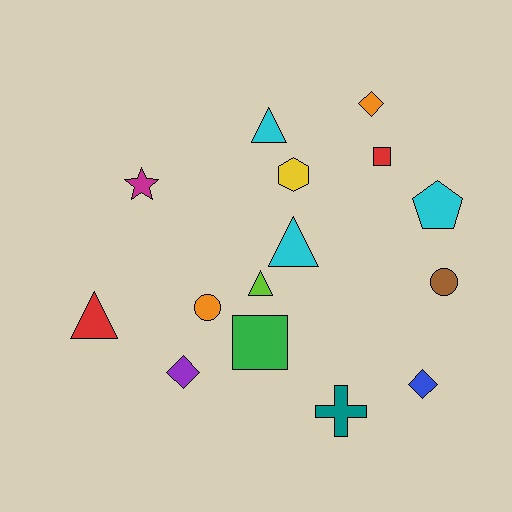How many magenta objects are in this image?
There is 1 magenta object.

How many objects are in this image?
There are 15 objects.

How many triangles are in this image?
There are 4 triangles.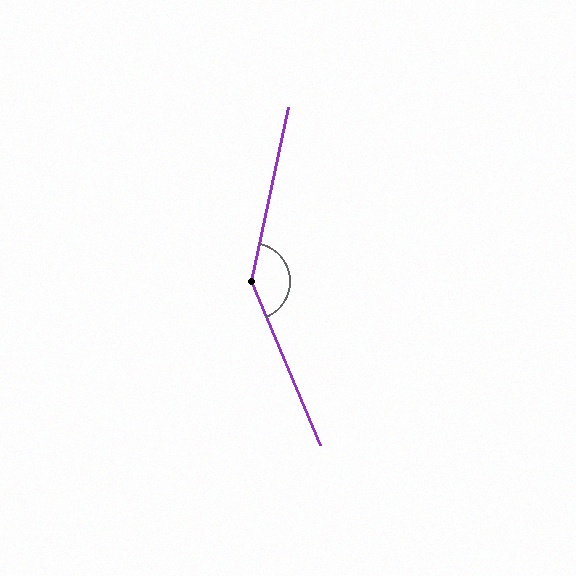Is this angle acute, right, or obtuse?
It is obtuse.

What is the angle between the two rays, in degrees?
Approximately 145 degrees.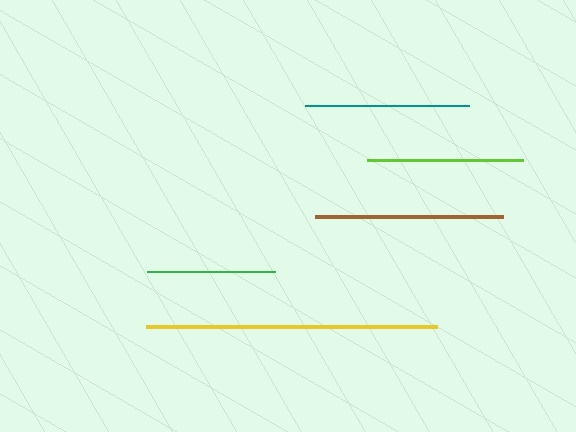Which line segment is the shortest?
The green line is the shortest at approximately 128 pixels.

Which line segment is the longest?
The yellow line is the longest at approximately 291 pixels.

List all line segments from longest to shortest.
From longest to shortest: yellow, brown, teal, lime, green.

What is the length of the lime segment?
The lime segment is approximately 156 pixels long.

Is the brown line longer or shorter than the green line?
The brown line is longer than the green line.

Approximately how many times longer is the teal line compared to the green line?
The teal line is approximately 1.3 times the length of the green line.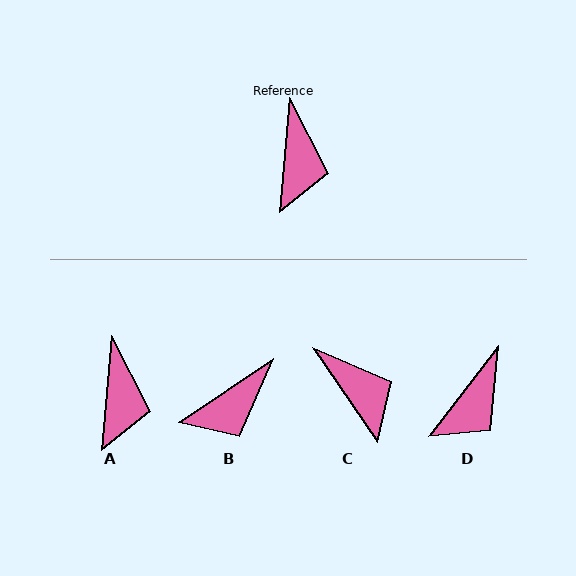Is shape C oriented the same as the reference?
No, it is off by about 39 degrees.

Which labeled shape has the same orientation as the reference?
A.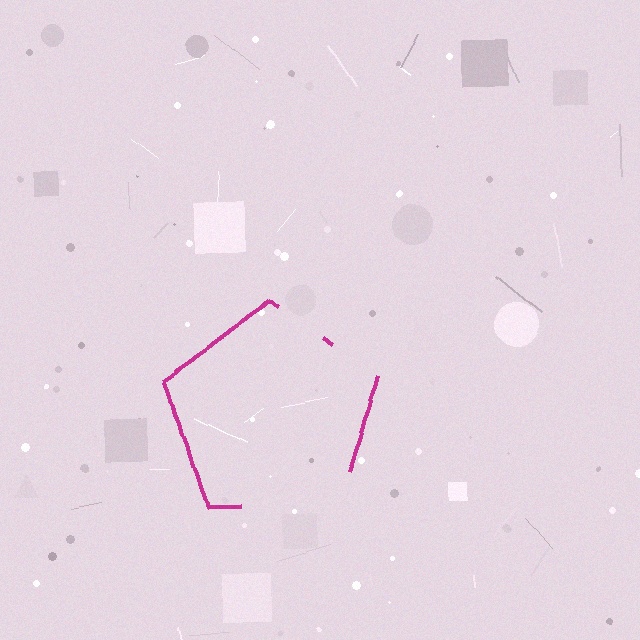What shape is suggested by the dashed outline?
The dashed outline suggests a pentagon.